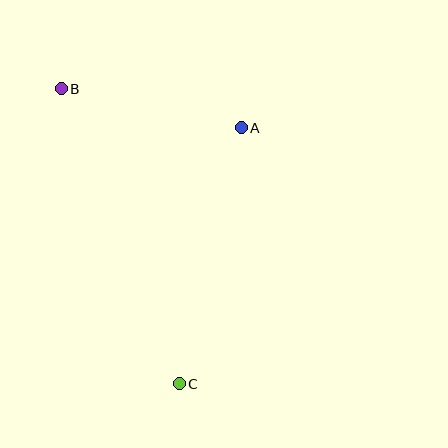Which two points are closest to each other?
Points A and B are closest to each other.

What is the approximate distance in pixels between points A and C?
The distance between A and C is approximately 264 pixels.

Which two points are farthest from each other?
Points B and C are farthest from each other.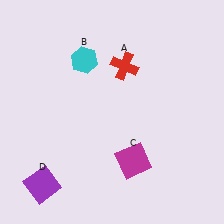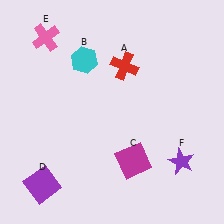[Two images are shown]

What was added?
A pink cross (E), a purple star (F) were added in Image 2.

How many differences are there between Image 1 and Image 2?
There are 2 differences between the two images.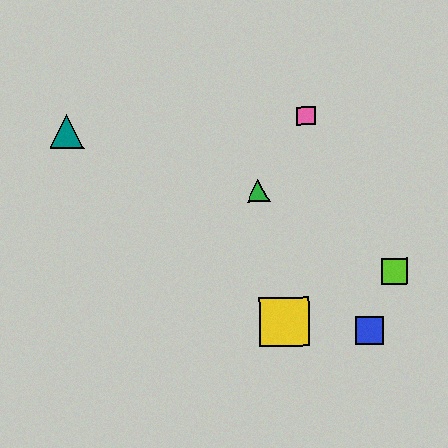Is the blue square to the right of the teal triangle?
Yes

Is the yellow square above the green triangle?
No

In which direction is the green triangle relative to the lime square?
The green triangle is to the left of the lime square.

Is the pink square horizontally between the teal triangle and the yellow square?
No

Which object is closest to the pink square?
The green triangle is closest to the pink square.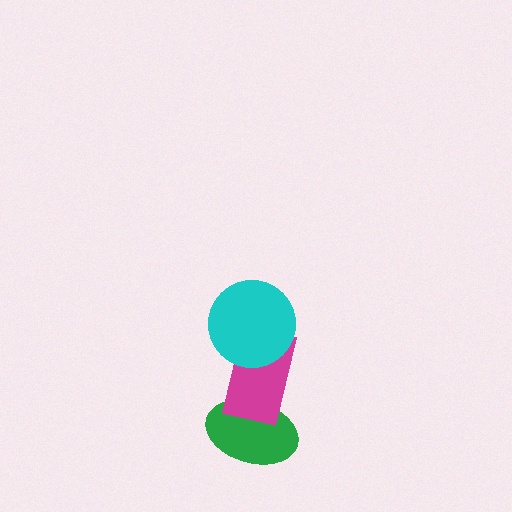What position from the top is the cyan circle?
The cyan circle is 1st from the top.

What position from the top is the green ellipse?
The green ellipse is 3rd from the top.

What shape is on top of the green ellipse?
The magenta rectangle is on top of the green ellipse.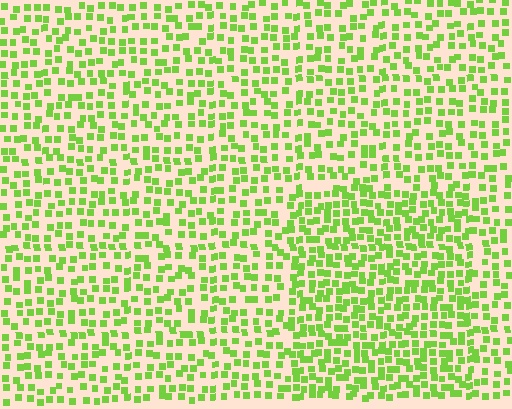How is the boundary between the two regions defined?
The boundary is defined by a change in element density (approximately 1.6x ratio). All elements are the same color, size, and shape.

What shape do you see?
I see a rectangle.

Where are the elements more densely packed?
The elements are more densely packed inside the rectangle boundary.